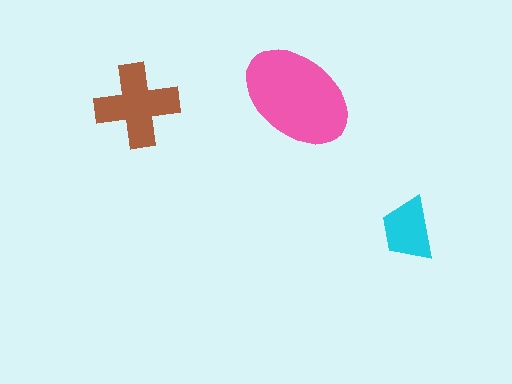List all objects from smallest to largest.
The cyan trapezoid, the brown cross, the pink ellipse.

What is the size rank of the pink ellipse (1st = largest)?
1st.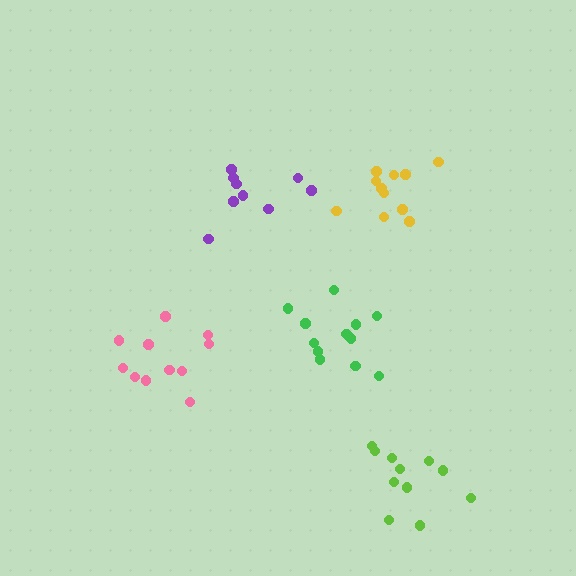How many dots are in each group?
Group 1: 9 dots, Group 2: 13 dots, Group 3: 11 dots, Group 4: 11 dots, Group 5: 11 dots (55 total).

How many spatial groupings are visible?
There are 5 spatial groupings.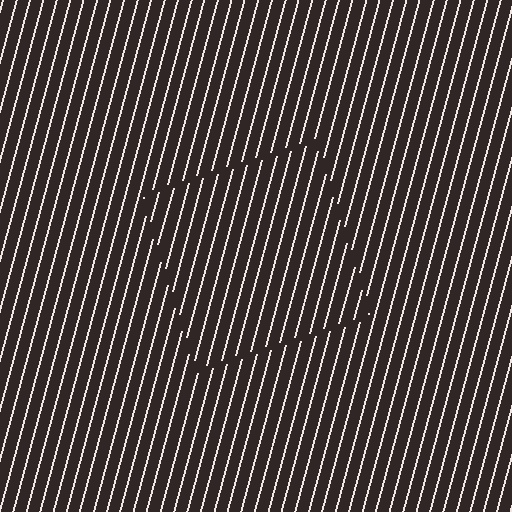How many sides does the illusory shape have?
4 sides — the line-ends trace a square.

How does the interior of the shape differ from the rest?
The interior of the shape contains the same grating, shifted by half a period — the contour is defined by the phase discontinuity where line-ends from the inner and outer gratings abut.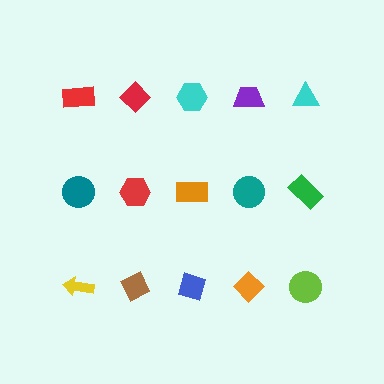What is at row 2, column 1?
A teal circle.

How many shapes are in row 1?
5 shapes.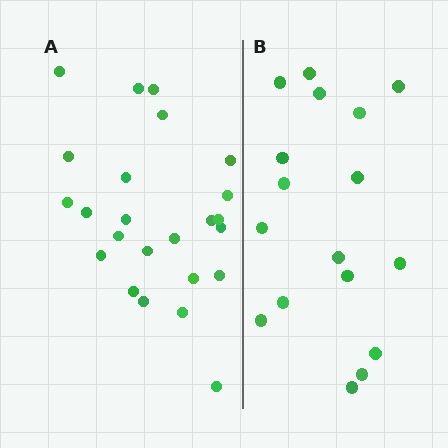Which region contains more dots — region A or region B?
Region A (the left region) has more dots.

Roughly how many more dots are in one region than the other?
Region A has roughly 8 or so more dots than region B.